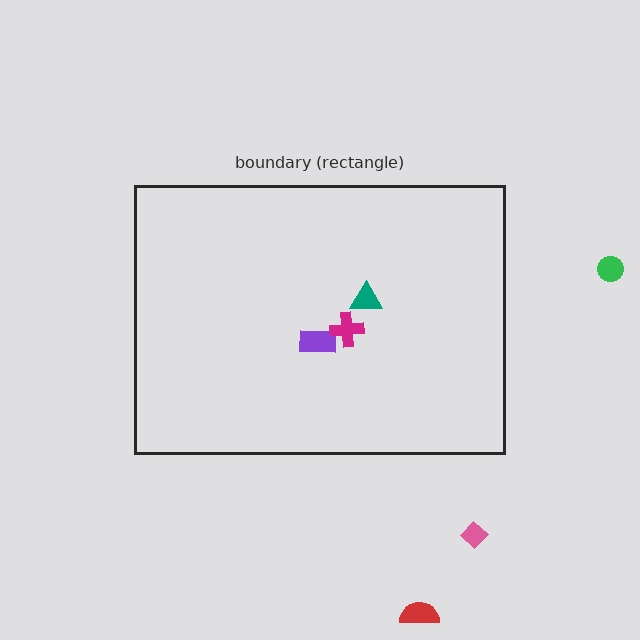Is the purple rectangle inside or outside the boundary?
Inside.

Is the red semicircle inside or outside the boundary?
Outside.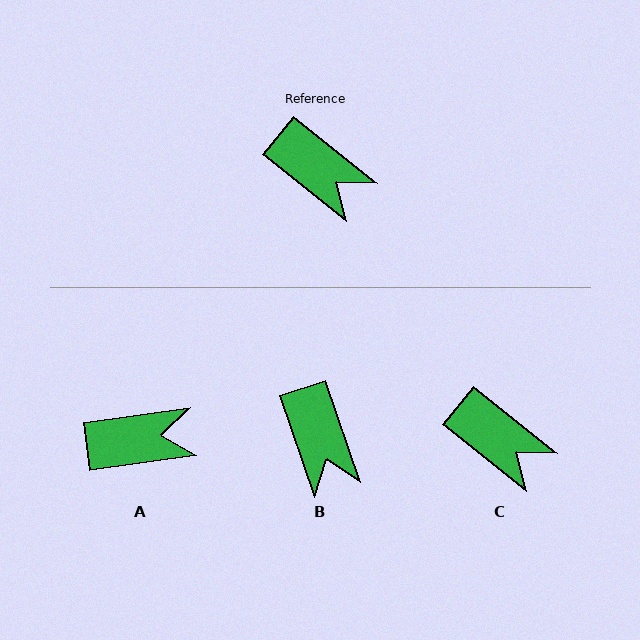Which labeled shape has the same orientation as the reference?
C.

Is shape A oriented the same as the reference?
No, it is off by about 46 degrees.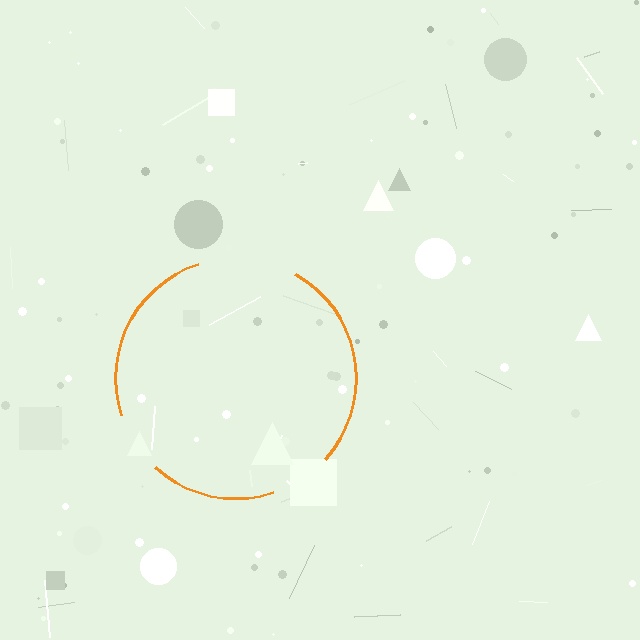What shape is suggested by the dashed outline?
The dashed outline suggests a circle.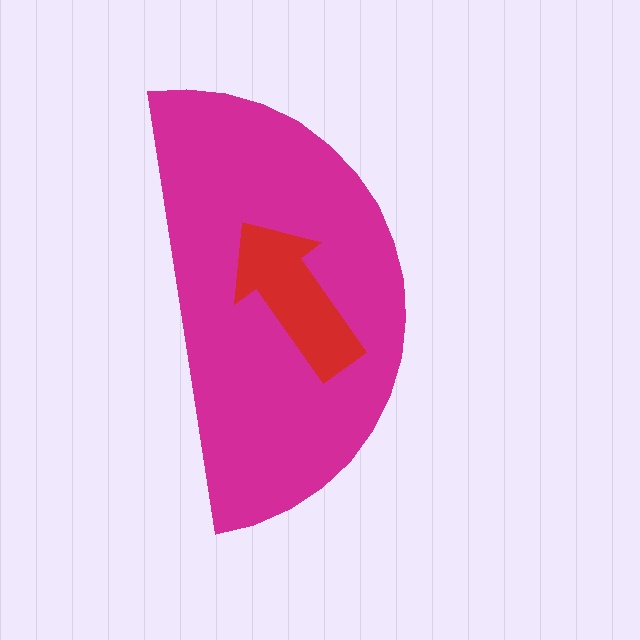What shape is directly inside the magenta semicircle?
The red arrow.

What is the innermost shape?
The red arrow.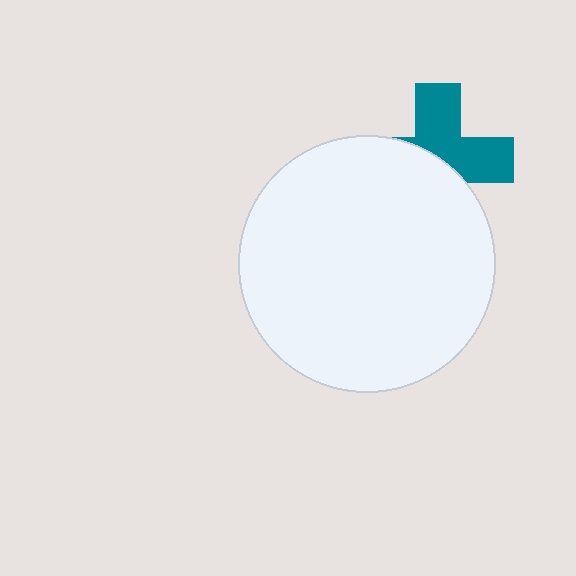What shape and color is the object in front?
The object in front is a white circle.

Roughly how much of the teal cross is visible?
About half of it is visible (roughly 49%).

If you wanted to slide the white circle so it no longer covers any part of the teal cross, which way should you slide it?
Slide it down — that is the most direct way to separate the two shapes.